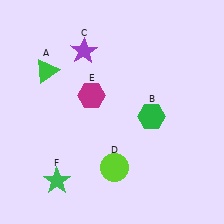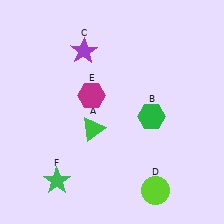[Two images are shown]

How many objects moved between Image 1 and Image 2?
2 objects moved between the two images.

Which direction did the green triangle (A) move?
The green triangle (A) moved down.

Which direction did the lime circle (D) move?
The lime circle (D) moved right.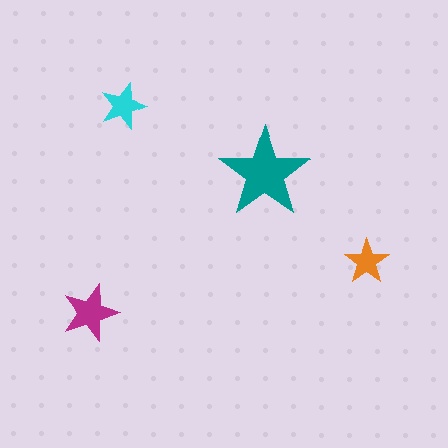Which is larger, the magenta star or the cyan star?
The magenta one.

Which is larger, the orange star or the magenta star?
The magenta one.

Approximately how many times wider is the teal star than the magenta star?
About 1.5 times wider.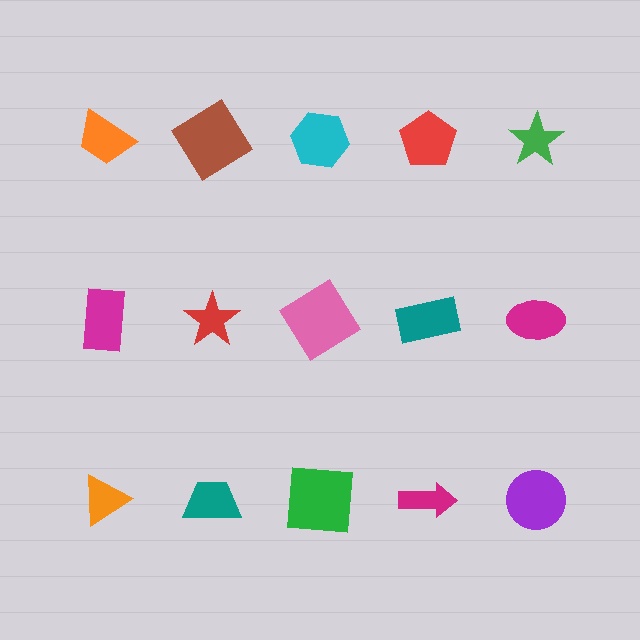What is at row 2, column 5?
A magenta ellipse.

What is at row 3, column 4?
A magenta arrow.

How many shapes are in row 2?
5 shapes.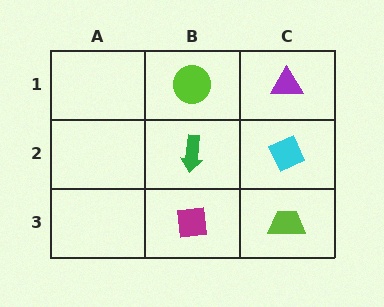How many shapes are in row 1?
2 shapes.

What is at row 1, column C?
A purple triangle.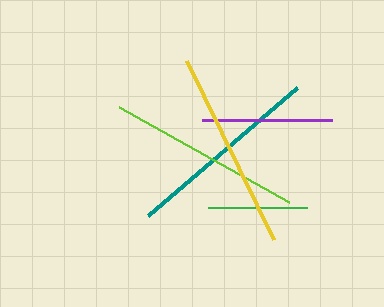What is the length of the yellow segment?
The yellow segment is approximately 200 pixels long.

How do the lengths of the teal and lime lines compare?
The teal and lime lines are approximately the same length.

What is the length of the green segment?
The green segment is approximately 99 pixels long.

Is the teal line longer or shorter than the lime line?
The teal line is longer than the lime line.